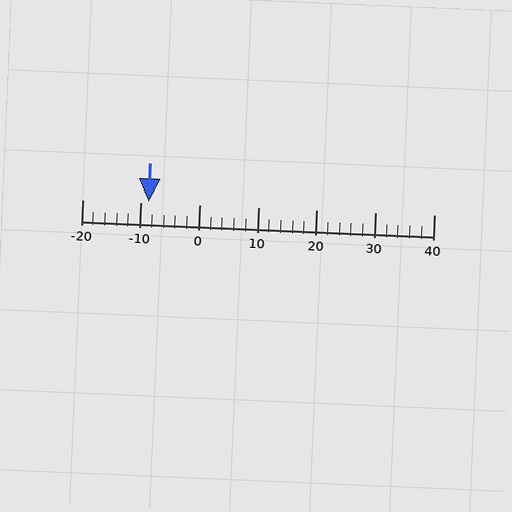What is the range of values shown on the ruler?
The ruler shows values from -20 to 40.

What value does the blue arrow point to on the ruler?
The blue arrow points to approximately -9.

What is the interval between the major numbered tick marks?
The major tick marks are spaced 10 units apart.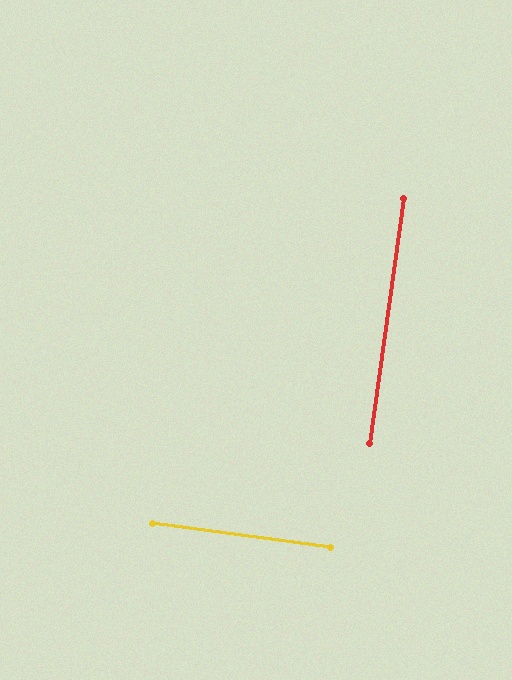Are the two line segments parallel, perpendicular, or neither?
Perpendicular — they meet at approximately 90°.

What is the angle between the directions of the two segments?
Approximately 90 degrees.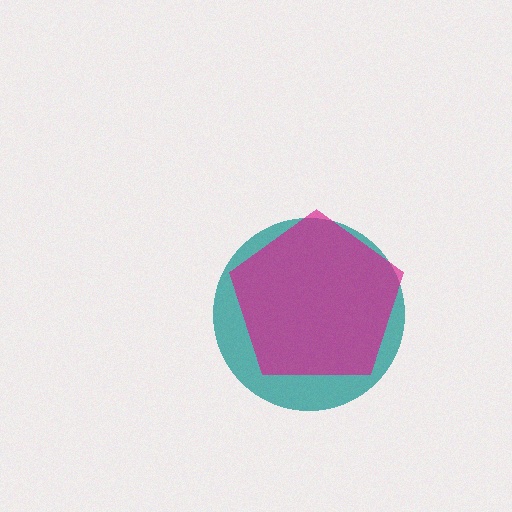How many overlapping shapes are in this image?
There are 2 overlapping shapes in the image.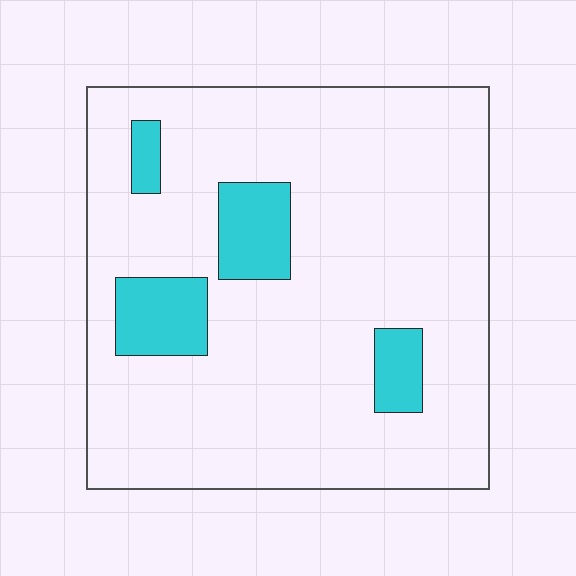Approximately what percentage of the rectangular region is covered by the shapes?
Approximately 15%.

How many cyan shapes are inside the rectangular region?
4.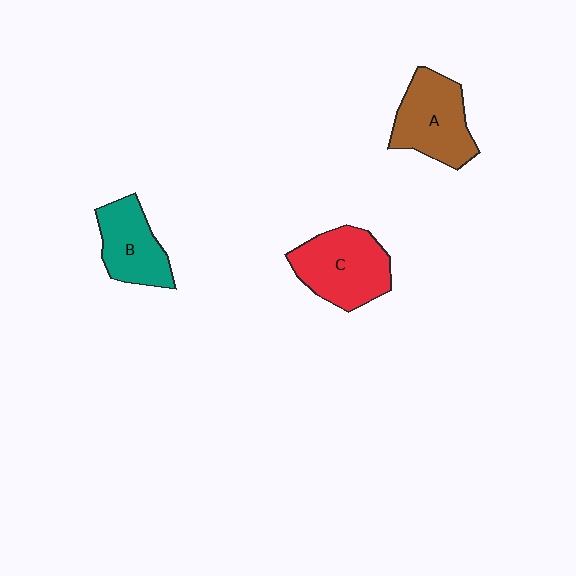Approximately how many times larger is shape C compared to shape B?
Approximately 1.3 times.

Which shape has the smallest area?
Shape B (teal).